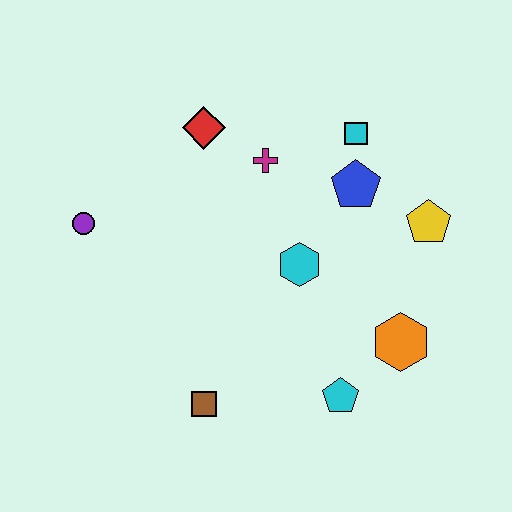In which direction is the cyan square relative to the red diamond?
The cyan square is to the right of the red diamond.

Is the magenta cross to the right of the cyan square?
No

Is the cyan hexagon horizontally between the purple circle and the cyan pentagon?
Yes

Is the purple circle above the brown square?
Yes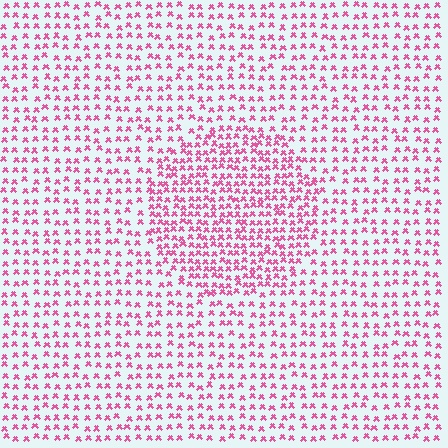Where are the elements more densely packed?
The elements are more densely packed inside the circle boundary.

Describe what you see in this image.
The image contains small pink elements arranged at two different densities. A circle-shaped region is visible where the elements are more densely packed than the surrounding area.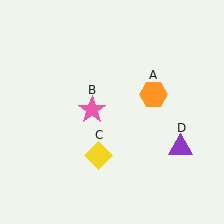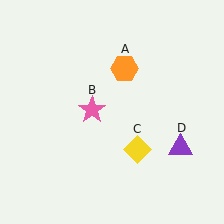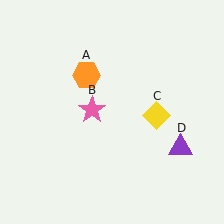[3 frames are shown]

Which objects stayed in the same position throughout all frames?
Pink star (object B) and purple triangle (object D) remained stationary.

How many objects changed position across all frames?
2 objects changed position: orange hexagon (object A), yellow diamond (object C).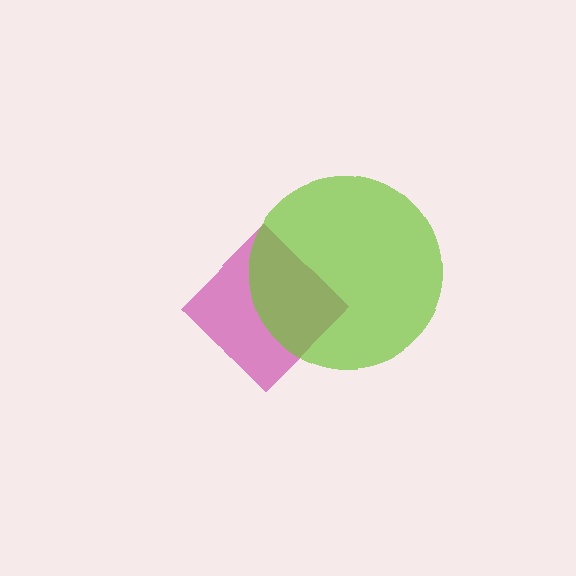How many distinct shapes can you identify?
There are 2 distinct shapes: a magenta diamond, a lime circle.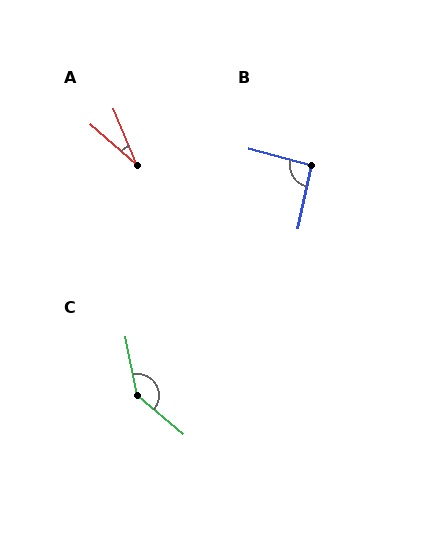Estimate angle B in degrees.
Approximately 93 degrees.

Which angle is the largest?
C, at approximately 142 degrees.